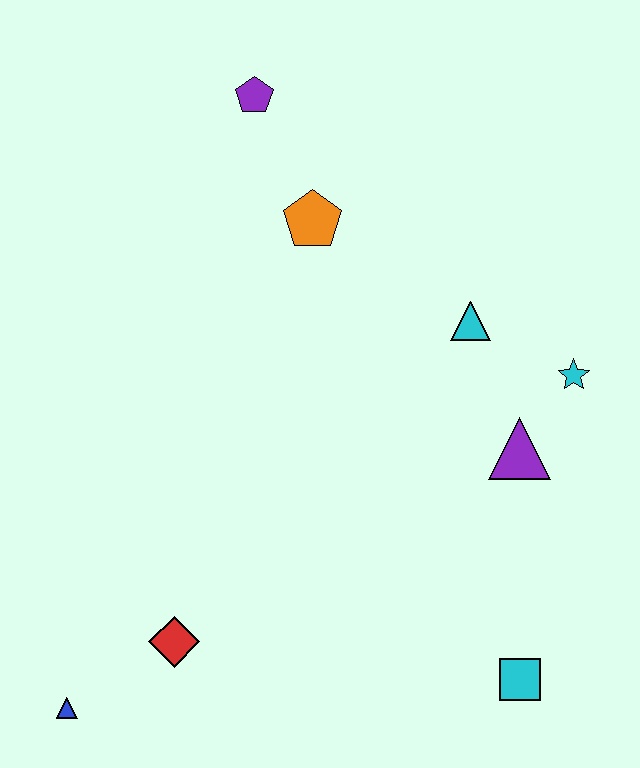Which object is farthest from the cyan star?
The blue triangle is farthest from the cyan star.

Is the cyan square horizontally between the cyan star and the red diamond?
Yes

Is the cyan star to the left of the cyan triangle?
No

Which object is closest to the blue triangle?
The red diamond is closest to the blue triangle.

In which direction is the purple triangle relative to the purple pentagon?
The purple triangle is below the purple pentagon.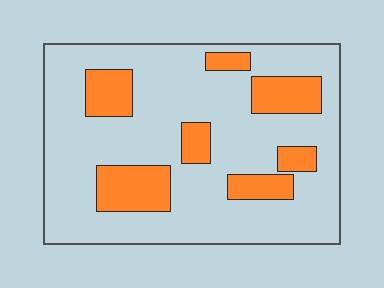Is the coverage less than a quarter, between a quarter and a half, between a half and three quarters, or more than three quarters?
Less than a quarter.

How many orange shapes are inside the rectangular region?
7.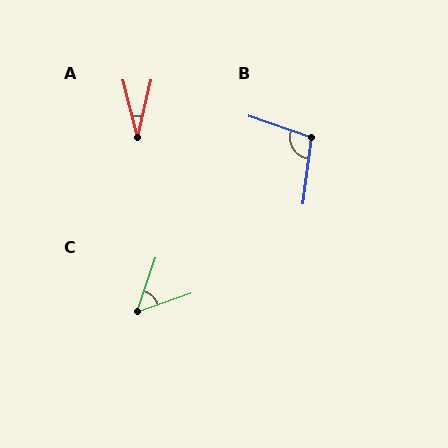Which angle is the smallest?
A, at approximately 28 degrees.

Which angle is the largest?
B, at approximately 102 degrees.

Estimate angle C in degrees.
Approximately 52 degrees.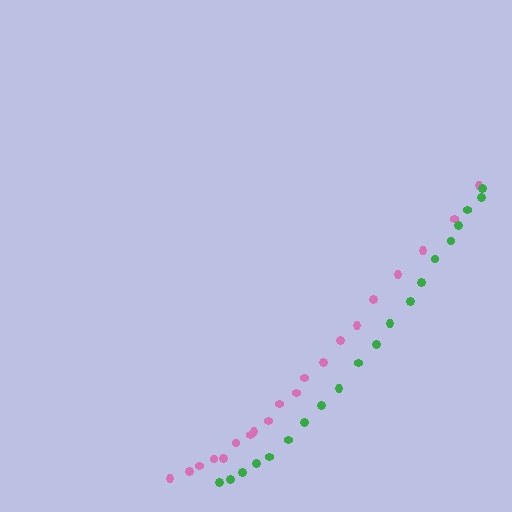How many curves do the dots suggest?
There are 2 distinct paths.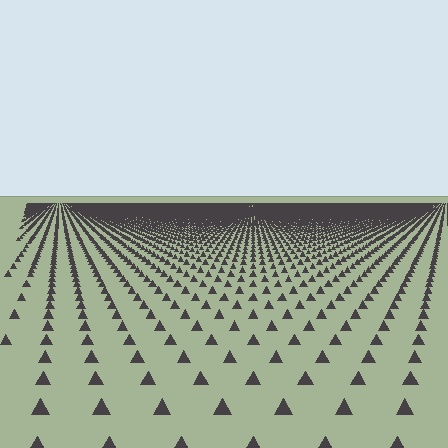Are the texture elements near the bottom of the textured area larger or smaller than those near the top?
Larger. Near the bottom, elements are closer to the viewer and appear at a bigger on-screen size.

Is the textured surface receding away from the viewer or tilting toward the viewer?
The surface is receding away from the viewer. Texture elements get smaller and denser toward the top.